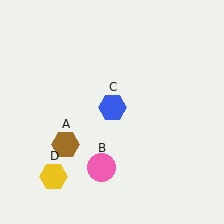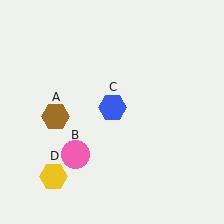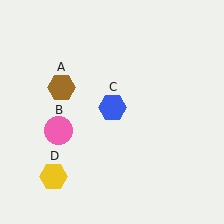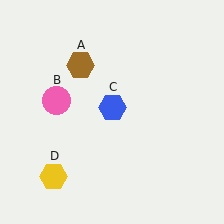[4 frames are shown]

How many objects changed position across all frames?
2 objects changed position: brown hexagon (object A), pink circle (object B).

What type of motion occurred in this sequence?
The brown hexagon (object A), pink circle (object B) rotated clockwise around the center of the scene.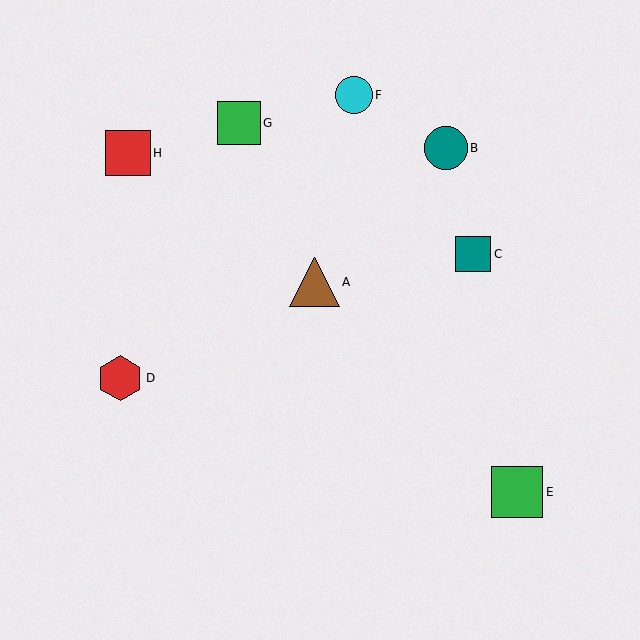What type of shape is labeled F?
Shape F is a cyan circle.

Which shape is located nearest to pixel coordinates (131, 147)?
The red square (labeled H) at (128, 153) is nearest to that location.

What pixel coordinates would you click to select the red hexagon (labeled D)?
Click at (120, 378) to select the red hexagon D.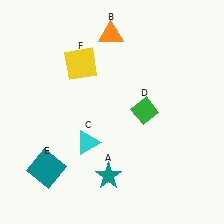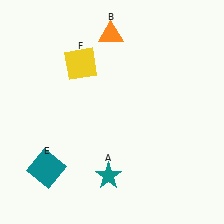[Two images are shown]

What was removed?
The cyan triangle (C), the green diamond (D) were removed in Image 2.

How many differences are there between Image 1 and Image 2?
There are 2 differences between the two images.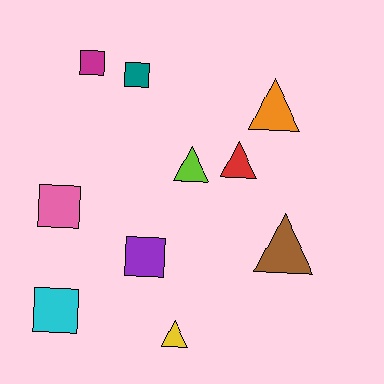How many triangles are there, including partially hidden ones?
There are 5 triangles.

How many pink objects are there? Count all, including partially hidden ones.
There is 1 pink object.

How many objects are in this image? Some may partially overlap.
There are 10 objects.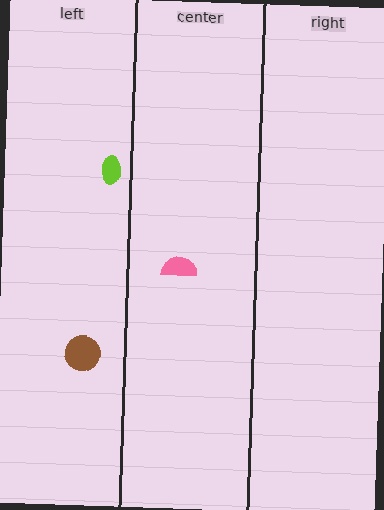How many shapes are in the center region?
1.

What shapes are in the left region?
The lime ellipse, the brown circle.